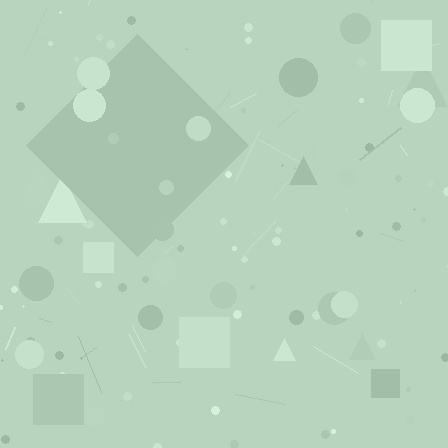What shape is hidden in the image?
A diamond is hidden in the image.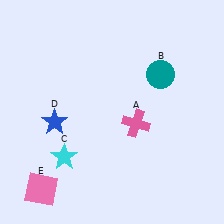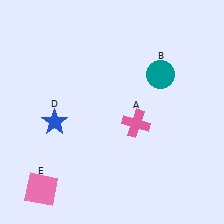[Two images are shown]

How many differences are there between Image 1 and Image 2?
There is 1 difference between the two images.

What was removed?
The cyan star (C) was removed in Image 2.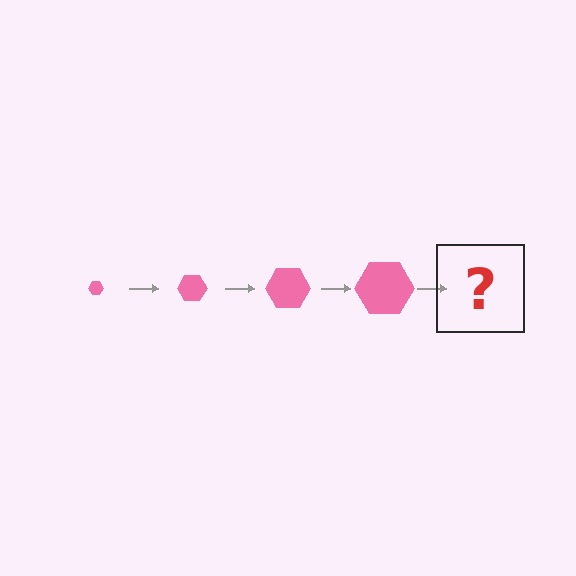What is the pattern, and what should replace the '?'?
The pattern is that the hexagon gets progressively larger each step. The '?' should be a pink hexagon, larger than the previous one.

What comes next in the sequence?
The next element should be a pink hexagon, larger than the previous one.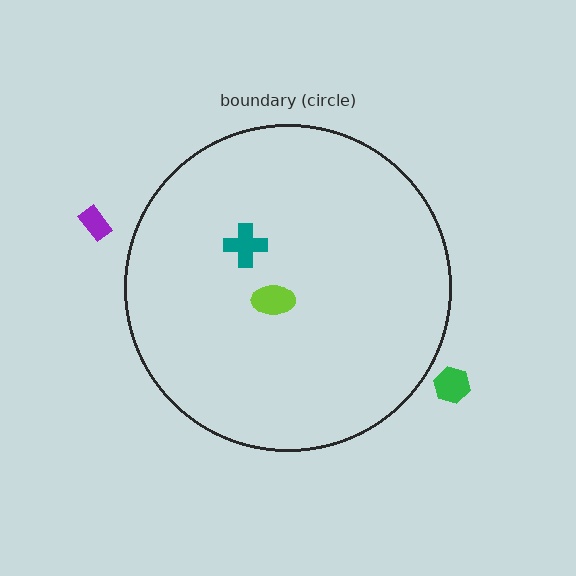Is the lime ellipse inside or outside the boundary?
Inside.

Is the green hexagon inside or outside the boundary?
Outside.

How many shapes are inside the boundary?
2 inside, 2 outside.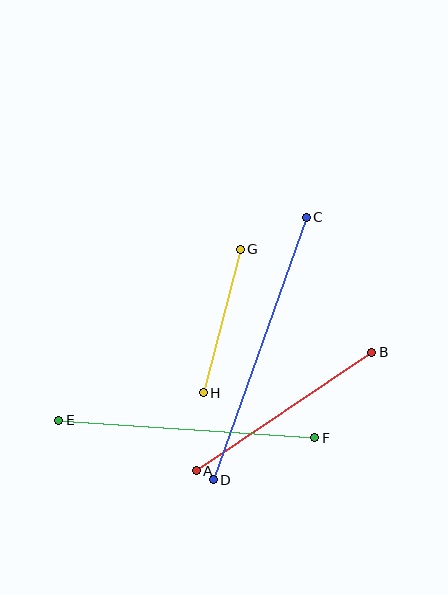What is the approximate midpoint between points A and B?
The midpoint is at approximately (284, 411) pixels.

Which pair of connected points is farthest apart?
Points C and D are farthest apart.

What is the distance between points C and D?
The distance is approximately 279 pixels.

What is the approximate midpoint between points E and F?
The midpoint is at approximately (187, 429) pixels.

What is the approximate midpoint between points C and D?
The midpoint is at approximately (260, 349) pixels.